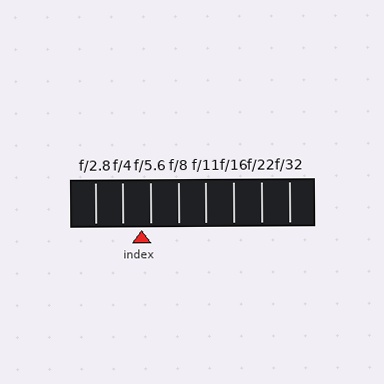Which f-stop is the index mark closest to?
The index mark is closest to f/5.6.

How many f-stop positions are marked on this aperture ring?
There are 8 f-stop positions marked.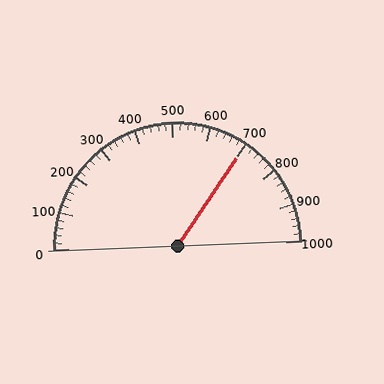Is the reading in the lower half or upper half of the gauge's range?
The reading is in the upper half of the range (0 to 1000).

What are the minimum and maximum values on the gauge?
The gauge ranges from 0 to 1000.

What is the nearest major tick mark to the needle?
The nearest major tick mark is 700.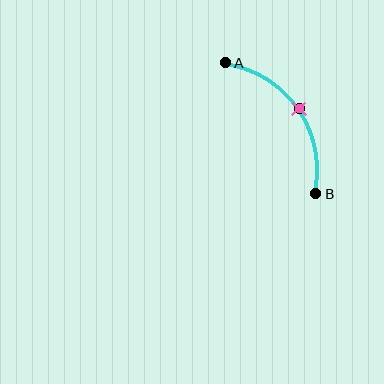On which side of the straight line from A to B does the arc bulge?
The arc bulges above and to the right of the straight line connecting A and B.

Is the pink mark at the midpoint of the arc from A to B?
Yes. The pink mark lies on the arc at equal arc-length from both A and B — it is the arc midpoint.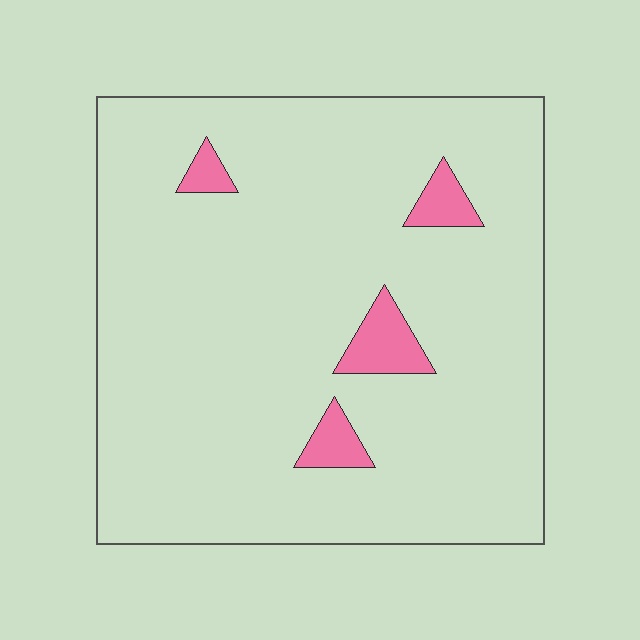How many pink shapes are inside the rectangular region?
4.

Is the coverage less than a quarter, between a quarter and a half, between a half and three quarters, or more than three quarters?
Less than a quarter.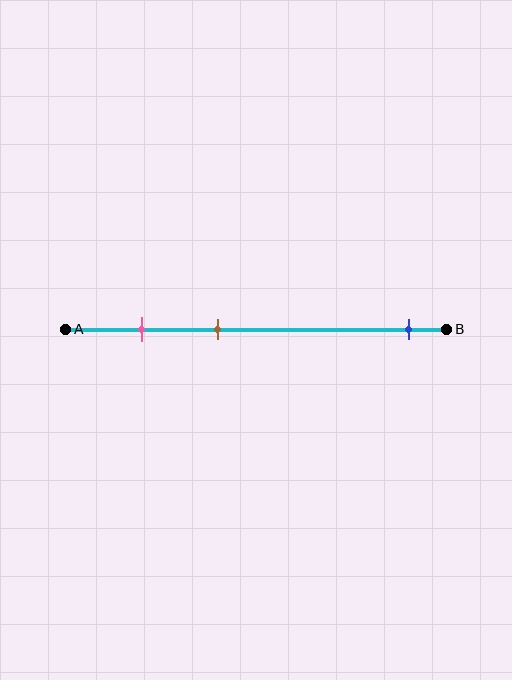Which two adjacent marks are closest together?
The pink and brown marks are the closest adjacent pair.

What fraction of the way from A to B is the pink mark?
The pink mark is approximately 20% (0.2) of the way from A to B.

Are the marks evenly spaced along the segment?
No, the marks are not evenly spaced.